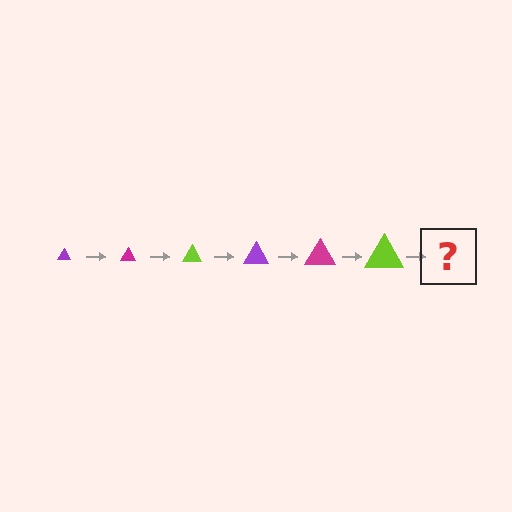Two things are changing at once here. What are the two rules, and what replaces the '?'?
The two rules are that the triangle grows larger each step and the color cycles through purple, magenta, and lime. The '?' should be a purple triangle, larger than the previous one.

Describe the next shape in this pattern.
It should be a purple triangle, larger than the previous one.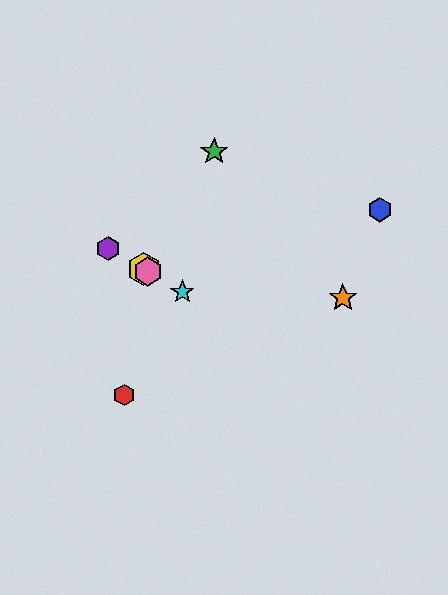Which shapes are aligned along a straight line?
The yellow hexagon, the purple hexagon, the cyan star, the pink hexagon are aligned along a straight line.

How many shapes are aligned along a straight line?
4 shapes (the yellow hexagon, the purple hexagon, the cyan star, the pink hexagon) are aligned along a straight line.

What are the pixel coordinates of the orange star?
The orange star is at (343, 298).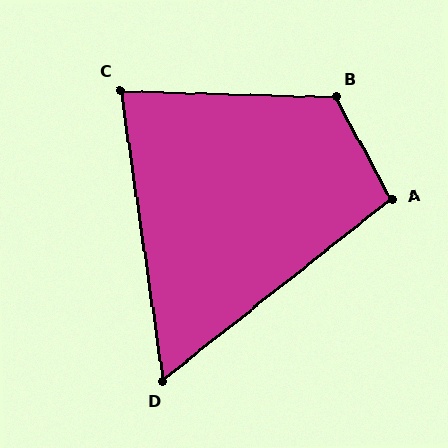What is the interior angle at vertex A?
Approximately 100 degrees (obtuse).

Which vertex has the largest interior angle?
B, at approximately 120 degrees.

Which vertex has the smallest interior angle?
D, at approximately 60 degrees.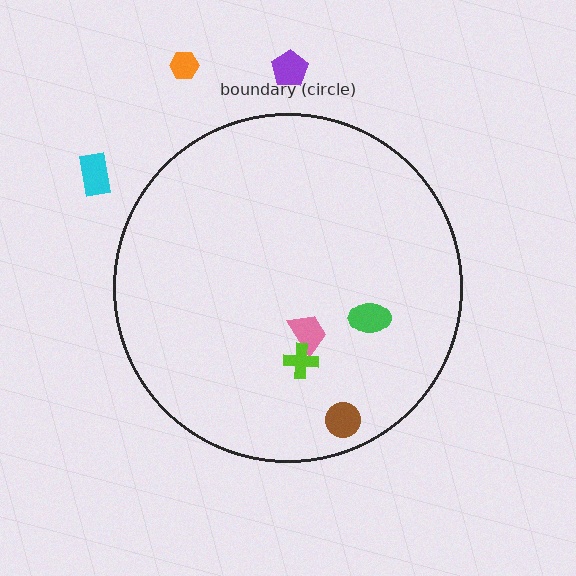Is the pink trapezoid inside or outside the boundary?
Inside.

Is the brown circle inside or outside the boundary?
Inside.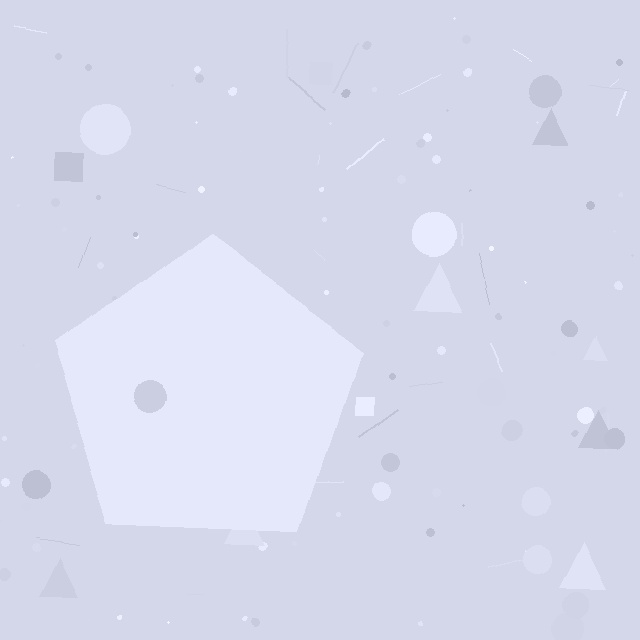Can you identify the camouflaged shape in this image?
The camouflaged shape is a pentagon.